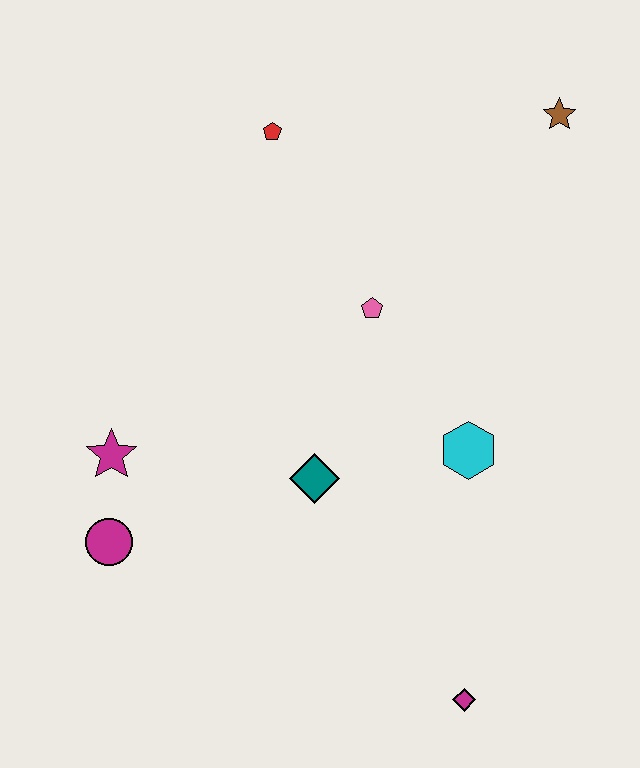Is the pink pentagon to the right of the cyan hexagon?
No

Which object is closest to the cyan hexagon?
The teal diamond is closest to the cyan hexagon.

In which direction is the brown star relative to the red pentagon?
The brown star is to the right of the red pentagon.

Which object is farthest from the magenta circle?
The brown star is farthest from the magenta circle.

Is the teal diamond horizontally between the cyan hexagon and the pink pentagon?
No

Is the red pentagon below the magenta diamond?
No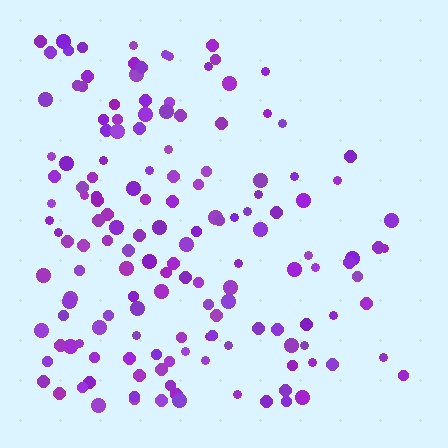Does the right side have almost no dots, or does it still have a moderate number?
Still a moderate number, just noticeably fewer than the left.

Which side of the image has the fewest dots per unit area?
The right.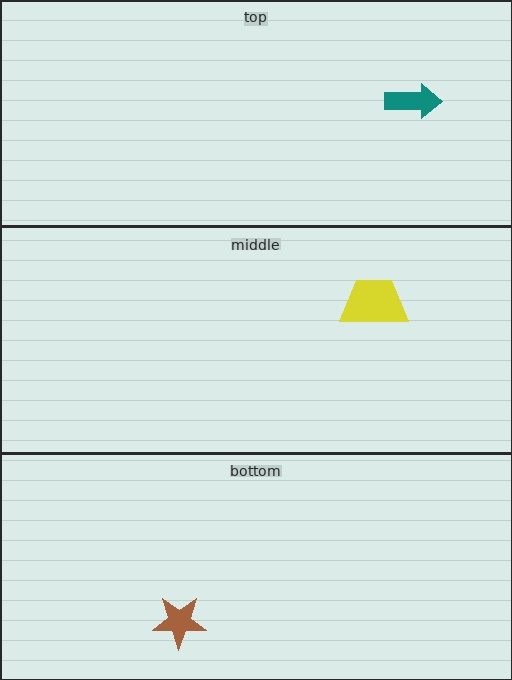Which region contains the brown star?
The bottom region.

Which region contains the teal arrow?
The top region.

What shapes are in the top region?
The teal arrow.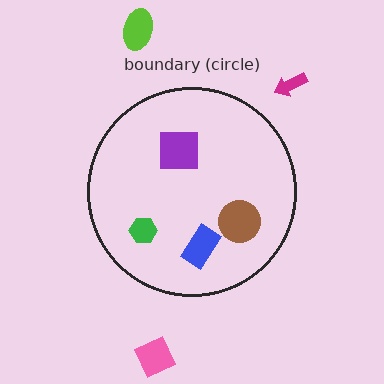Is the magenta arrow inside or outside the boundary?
Outside.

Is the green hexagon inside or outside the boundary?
Inside.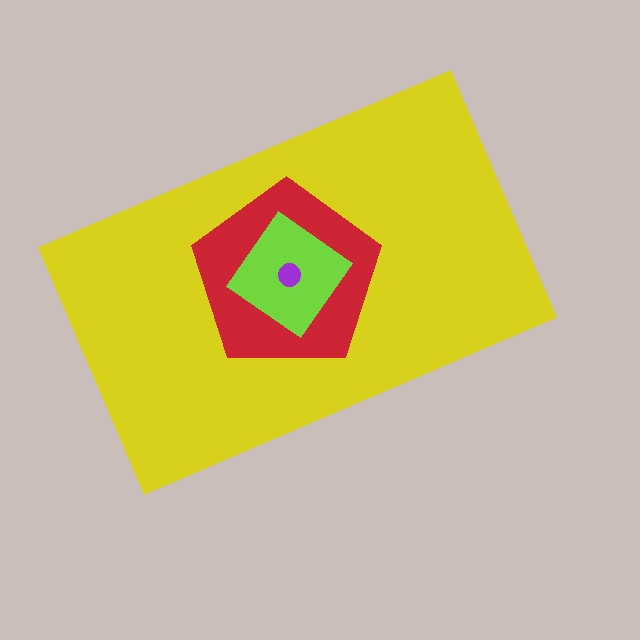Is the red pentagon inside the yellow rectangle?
Yes.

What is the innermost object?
The purple circle.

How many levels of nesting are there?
4.